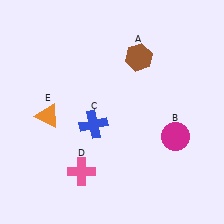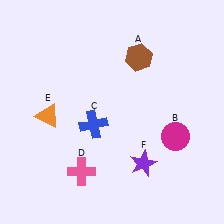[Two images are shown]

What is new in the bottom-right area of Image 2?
A purple star (F) was added in the bottom-right area of Image 2.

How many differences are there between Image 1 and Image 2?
There is 1 difference between the two images.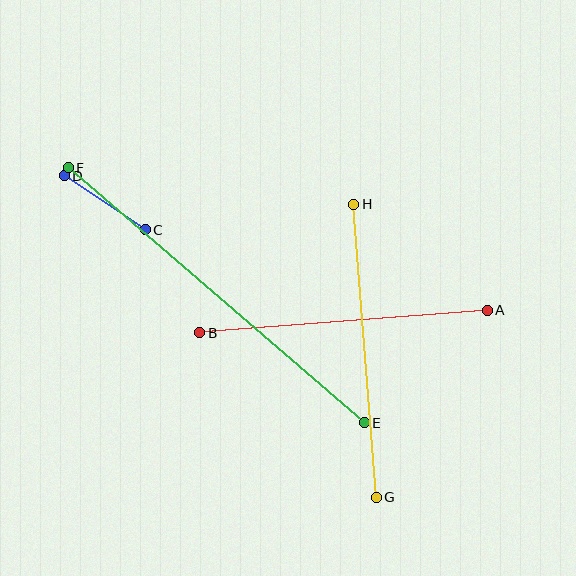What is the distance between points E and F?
The distance is approximately 391 pixels.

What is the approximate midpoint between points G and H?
The midpoint is at approximately (365, 351) pixels.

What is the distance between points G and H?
The distance is approximately 294 pixels.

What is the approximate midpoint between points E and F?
The midpoint is at approximately (216, 295) pixels.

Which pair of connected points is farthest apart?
Points E and F are farthest apart.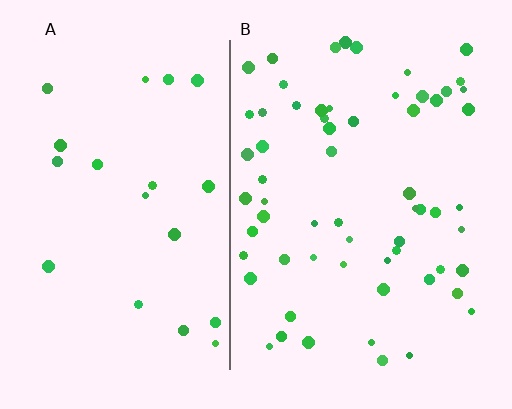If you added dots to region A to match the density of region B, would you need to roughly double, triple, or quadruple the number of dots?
Approximately triple.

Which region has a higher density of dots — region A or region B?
B (the right).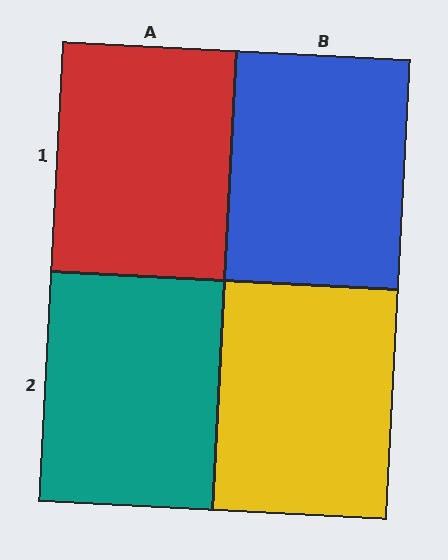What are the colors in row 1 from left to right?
Red, blue.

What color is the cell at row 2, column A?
Teal.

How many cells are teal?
1 cell is teal.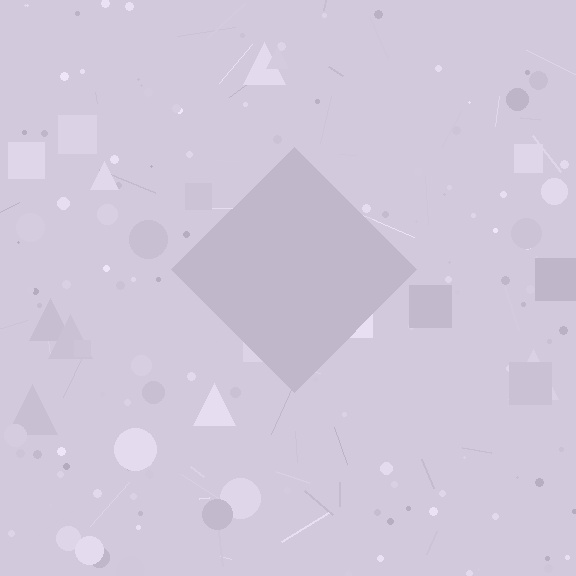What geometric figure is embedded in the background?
A diamond is embedded in the background.